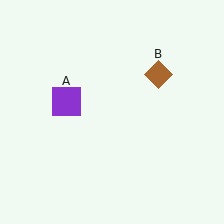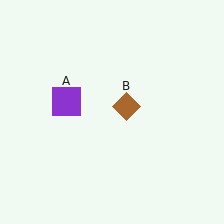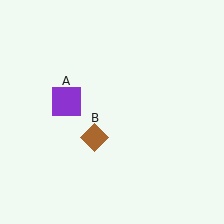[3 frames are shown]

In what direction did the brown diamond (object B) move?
The brown diamond (object B) moved down and to the left.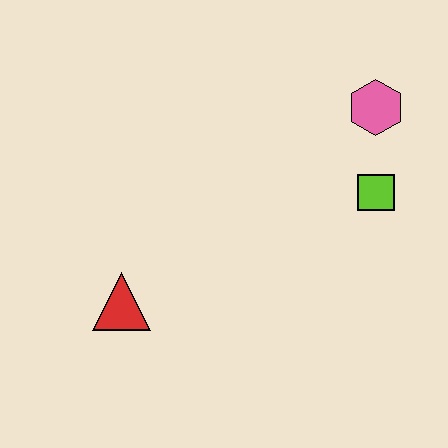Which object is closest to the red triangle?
The lime square is closest to the red triangle.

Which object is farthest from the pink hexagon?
The red triangle is farthest from the pink hexagon.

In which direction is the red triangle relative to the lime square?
The red triangle is to the left of the lime square.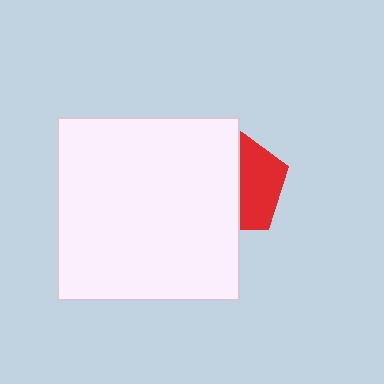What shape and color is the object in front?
The object in front is a white square.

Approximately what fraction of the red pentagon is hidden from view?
Roughly 56% of the red pentagon is hidden behind the white square.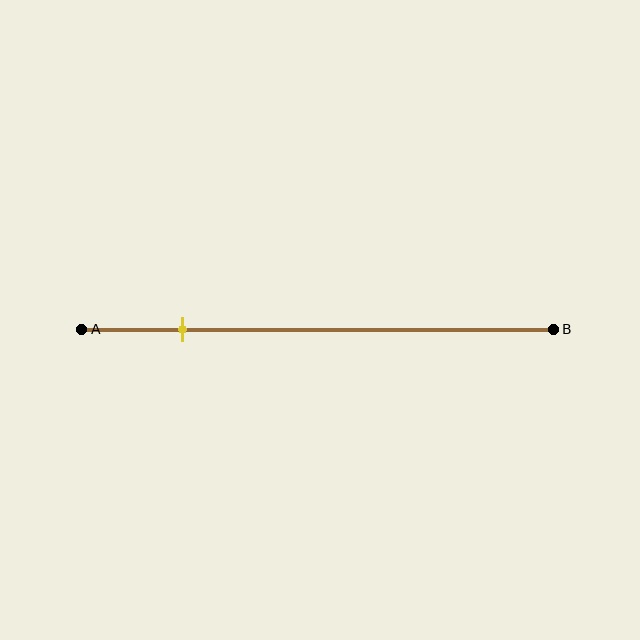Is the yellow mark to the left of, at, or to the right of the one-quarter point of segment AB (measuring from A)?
The yellow mark is to the left of the one-quarter point of segment AB.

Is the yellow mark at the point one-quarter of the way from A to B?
No, the mark is at about 20% from A, not at the 25% one-quarter point.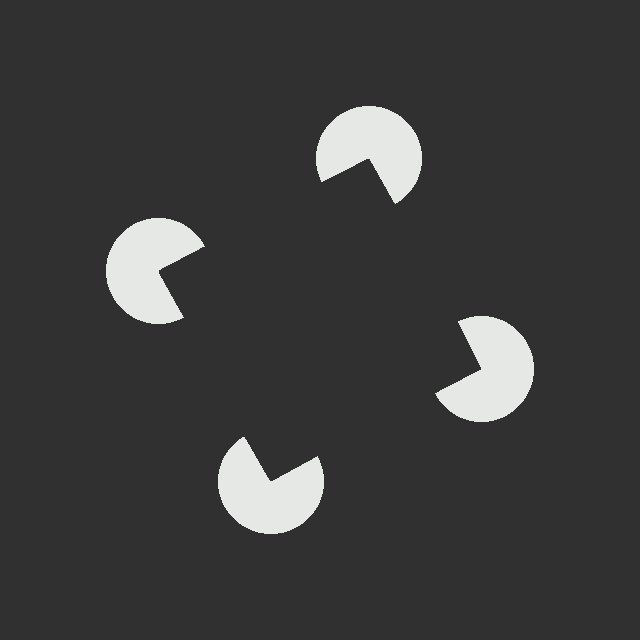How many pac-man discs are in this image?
There are 4 — one at each vertex of the illusory square.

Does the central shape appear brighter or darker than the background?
It typically appears slightly darker than the background, even though no actual brightness change is drawn.